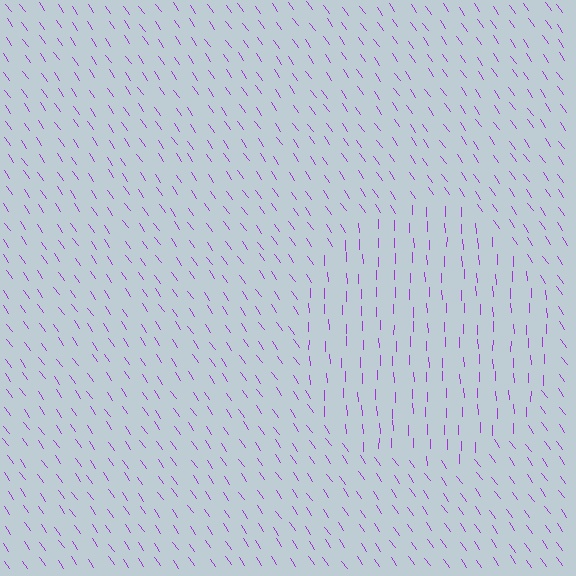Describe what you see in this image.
The image is filled with small purple line segments. A circle region in the image has lines oriented differently from the surrounding lines, creating a visible texture boundary.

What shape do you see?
I see a circle.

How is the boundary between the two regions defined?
The boundary is defined purely by a change in line orientation (approximately 34 degrees difference). All lines are the same color and thickness.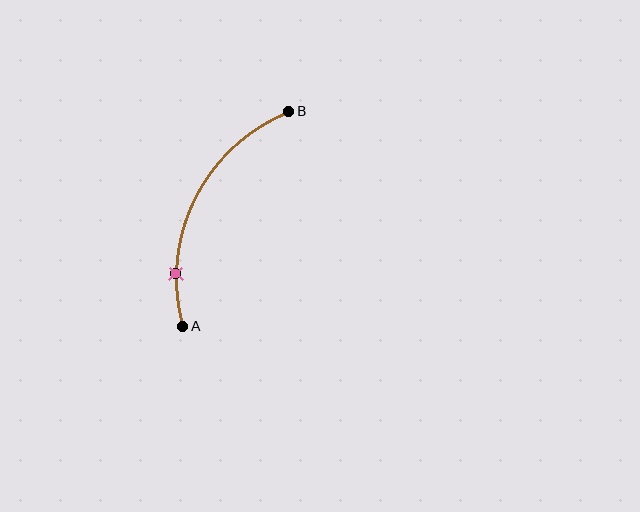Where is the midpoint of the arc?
The arc midpoint is the point on the curve farthest from the straight line joining A and B. It sits to the left of that line.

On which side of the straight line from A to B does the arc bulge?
The arc bulges to the left of the straight line connecting A and B.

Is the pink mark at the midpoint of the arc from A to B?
No. The pink mark lies on the arc but is closer to endpoint A. The arc midpoint would be at the point on the curve equidistant along the arc from both A and B.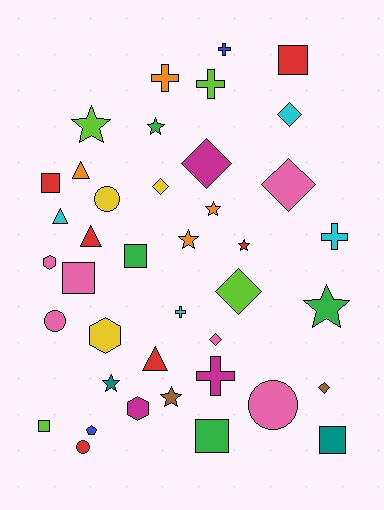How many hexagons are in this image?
There are 3 hexagons.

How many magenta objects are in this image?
There are 3 magenta objects.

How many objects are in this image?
There are 40 objects.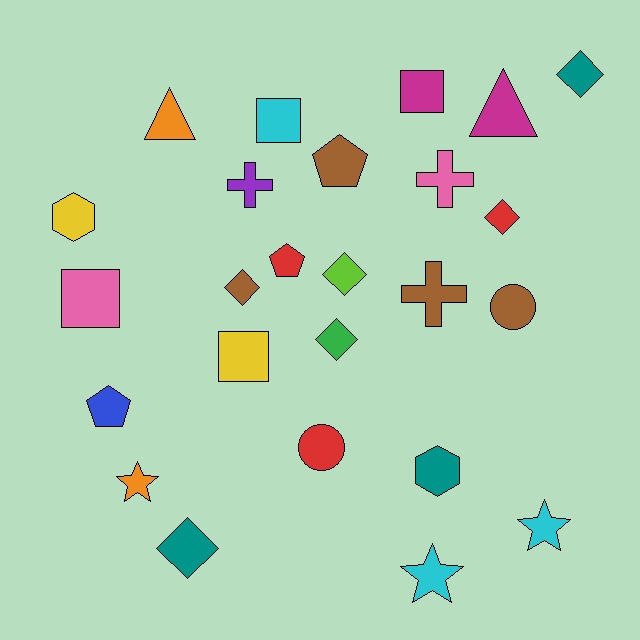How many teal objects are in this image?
There are 3 teal objects.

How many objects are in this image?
There are 25 objects.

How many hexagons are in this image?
There are 2 hexagons.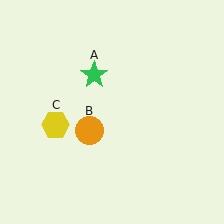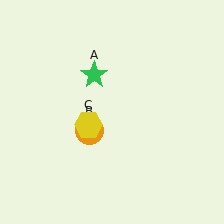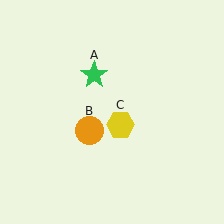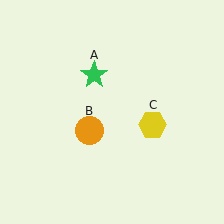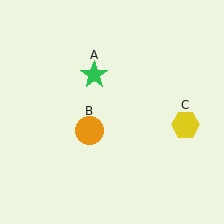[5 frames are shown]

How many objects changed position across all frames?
1 object changed position: yellow hexagon (object C).